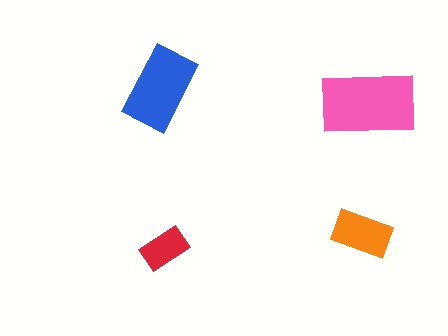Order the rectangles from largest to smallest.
the pink one, the blue one, the orange one, the red one.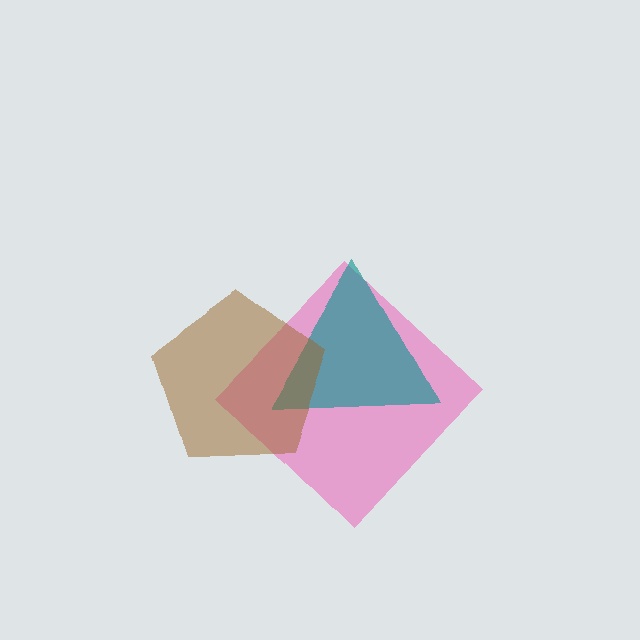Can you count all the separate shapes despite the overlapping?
Yes, there are 3 separate shapes.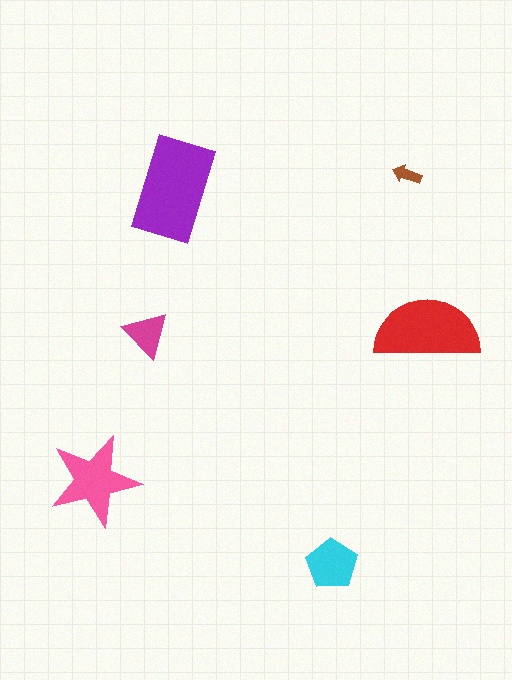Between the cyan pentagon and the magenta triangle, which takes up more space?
The cyan pentagon.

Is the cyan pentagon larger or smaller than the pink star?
Smaller.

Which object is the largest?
The purple rectangle.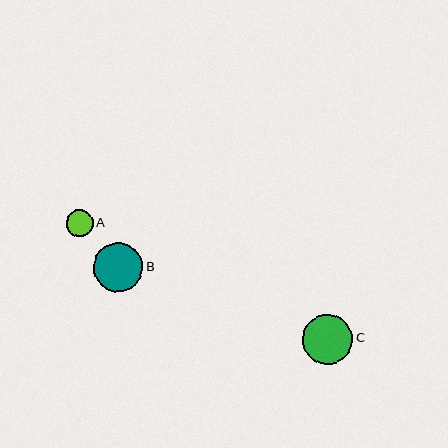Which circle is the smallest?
Circle A is the smallest with a size of approximately 27 pixels.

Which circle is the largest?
Circle C is the largest with a size of approximately 50 pixels.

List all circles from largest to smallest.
From largest to smallest: C, B, A.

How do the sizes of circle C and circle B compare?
Circle C and circle B are approximately the same size.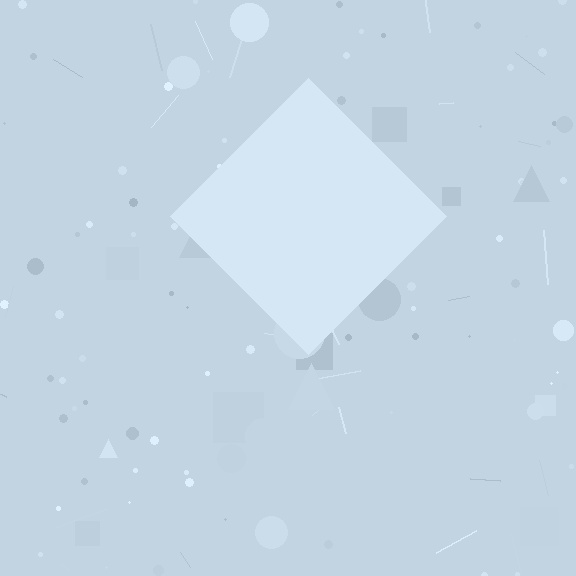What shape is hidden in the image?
A diamond is hidden in the image.